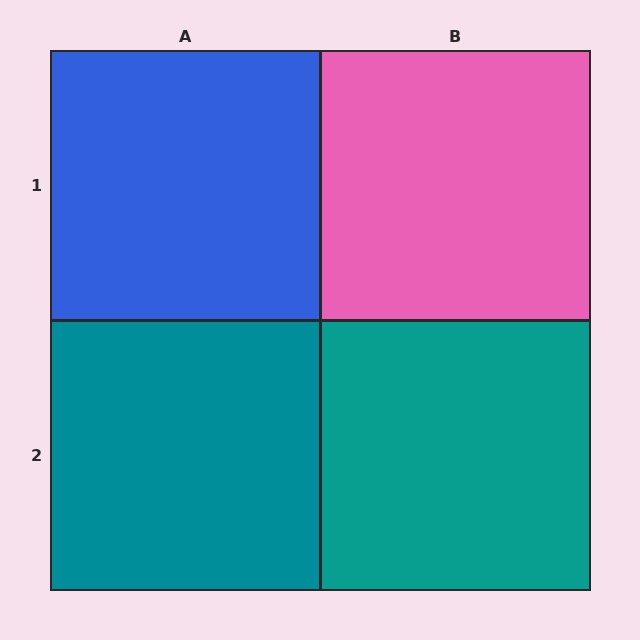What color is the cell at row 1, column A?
Blue.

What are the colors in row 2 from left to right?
Teal, teal.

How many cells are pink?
1 cell is pink.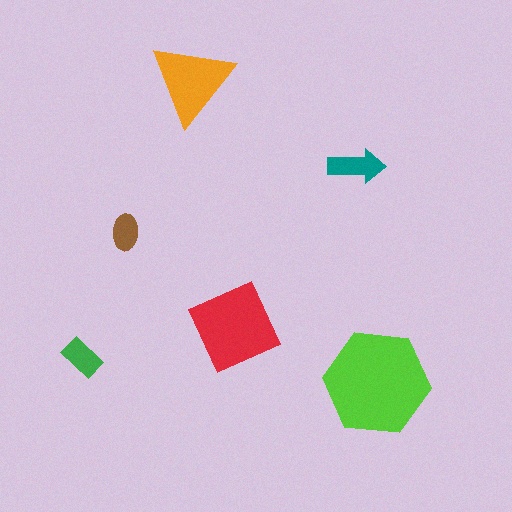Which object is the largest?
The lime hexagon.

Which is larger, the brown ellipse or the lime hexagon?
The lime hexagon.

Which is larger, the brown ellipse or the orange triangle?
The orange triangle.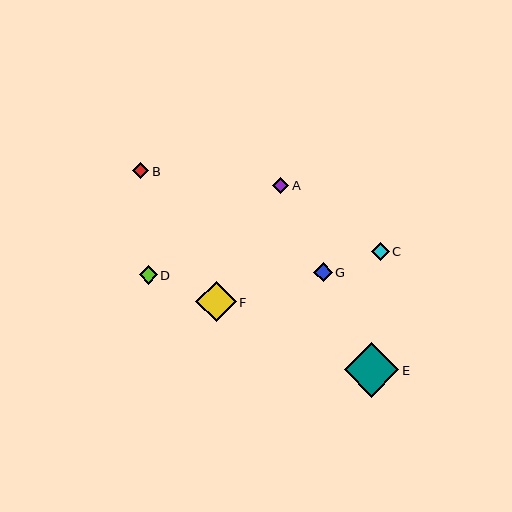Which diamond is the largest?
Diamond E is the largest with a size of approximately 55 pixels.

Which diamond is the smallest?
Diamond B is the smallest with a size of approximately 16 pixels.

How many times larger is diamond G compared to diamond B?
Diamond G is approximately 1.2 times the size of diamond B.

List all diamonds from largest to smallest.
From largest to smallest: E, F, G, D, C, A, B.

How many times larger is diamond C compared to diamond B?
Diamond C is approximately 1.1 times the size of diamond B.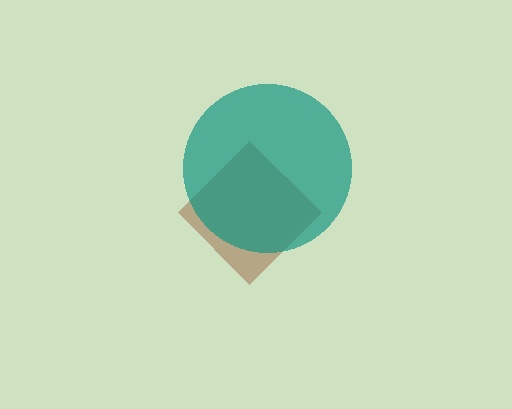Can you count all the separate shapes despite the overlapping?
Yes, there are 2 separate shapes.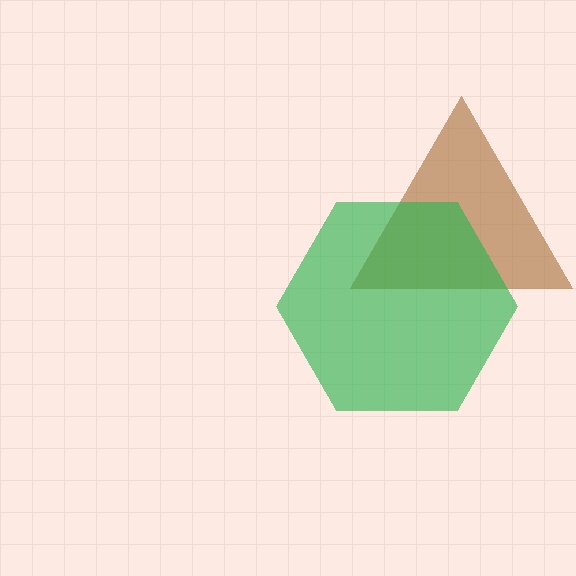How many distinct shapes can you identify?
There are 2 distinct shapes: a brown triangle, a green hexagon.